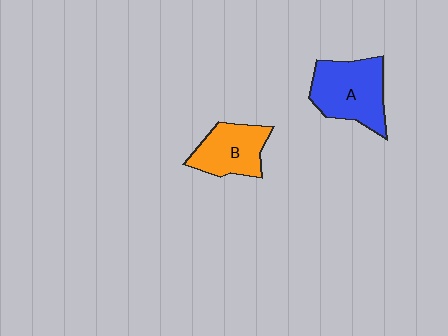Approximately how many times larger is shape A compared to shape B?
Approximately 1.3 times.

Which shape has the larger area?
Shape A (blue).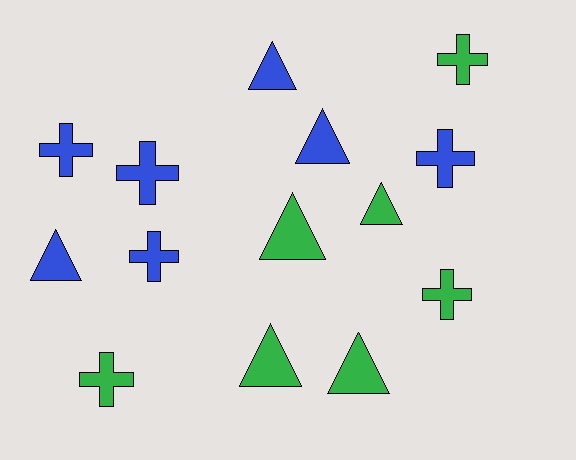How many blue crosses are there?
There are 4 blue crosses.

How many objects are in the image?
There are 14 objects.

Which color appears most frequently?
Green, with 7 objects.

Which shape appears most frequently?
Cross, with 7 objects.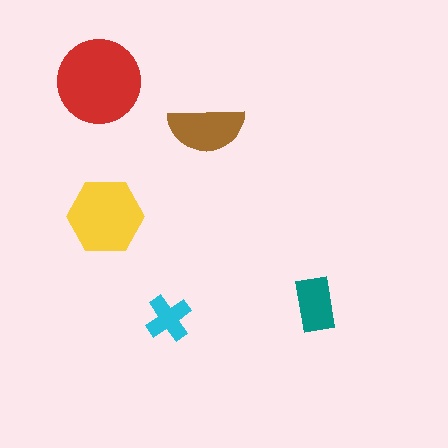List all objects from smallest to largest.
The cyan cross, the teal rectangle, the brown semicircle, the yellow hexagon, the red circle.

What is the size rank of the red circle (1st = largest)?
1st.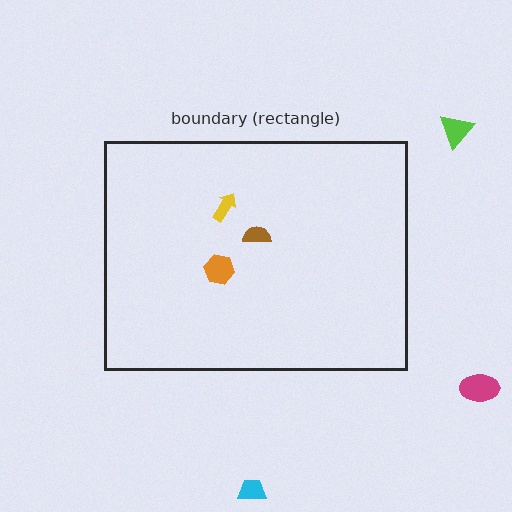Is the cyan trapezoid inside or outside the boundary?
Outside.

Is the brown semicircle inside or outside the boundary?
Inside.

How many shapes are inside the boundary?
3 inside, 3 outside.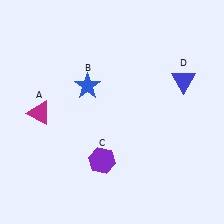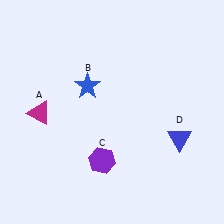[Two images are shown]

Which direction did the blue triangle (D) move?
The blue triangle (D) moved down.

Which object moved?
The blue triangle (D) moved down.